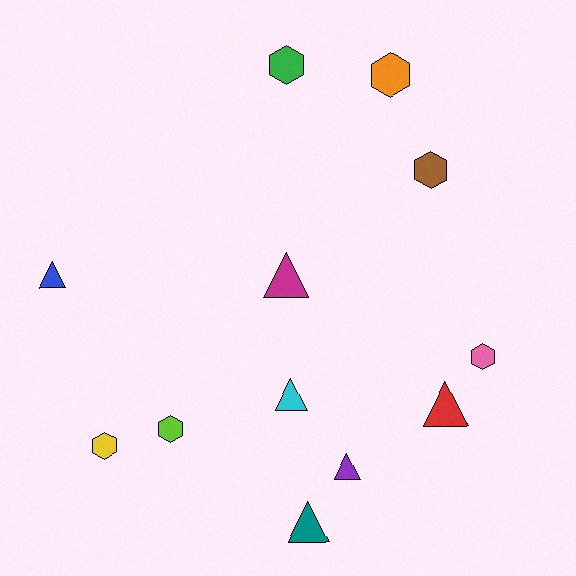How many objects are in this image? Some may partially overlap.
There are 12 objects.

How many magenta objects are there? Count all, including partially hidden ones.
There is 1 magenta object.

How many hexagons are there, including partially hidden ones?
There are 6 hexagons.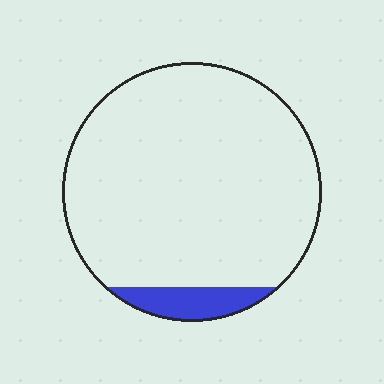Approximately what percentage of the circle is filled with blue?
Approximately 10%.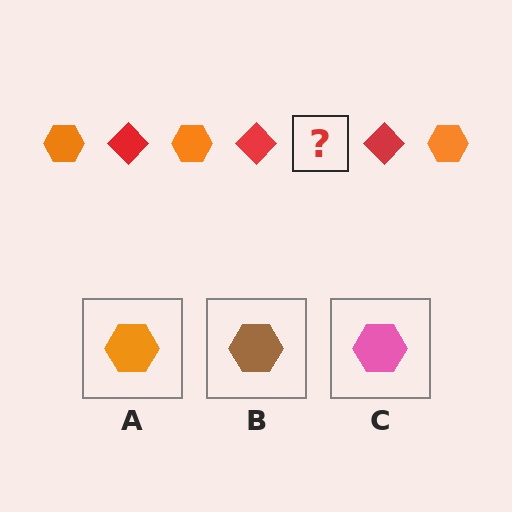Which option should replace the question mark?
Option A.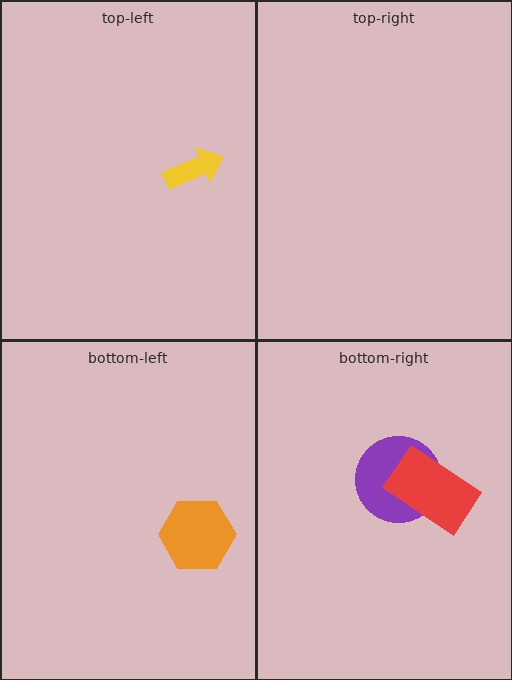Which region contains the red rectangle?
The bottom-right region.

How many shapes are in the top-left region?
1.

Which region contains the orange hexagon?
The bottom-left region.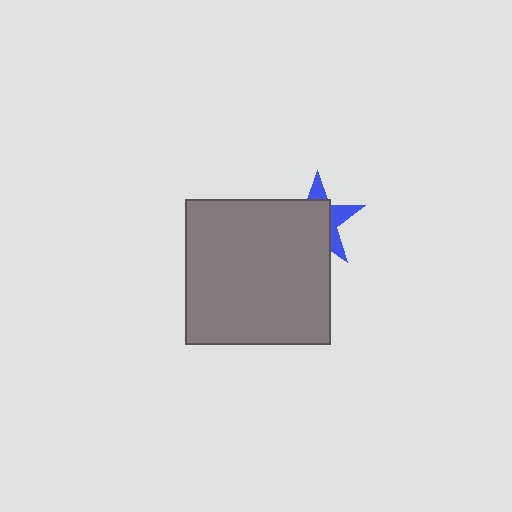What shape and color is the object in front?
The object in front is a gray square.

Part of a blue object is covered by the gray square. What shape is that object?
It is a star.